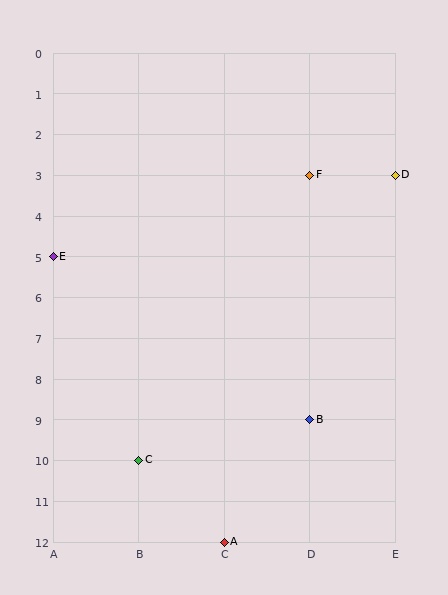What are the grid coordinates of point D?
Point D is at grid coordinates (E, 3).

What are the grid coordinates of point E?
Point E is at grid coordinates (A, 5).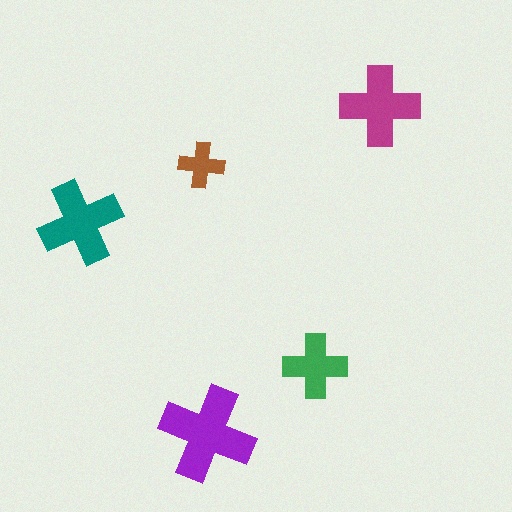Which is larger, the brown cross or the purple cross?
The purple one.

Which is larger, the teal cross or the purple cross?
The purple one.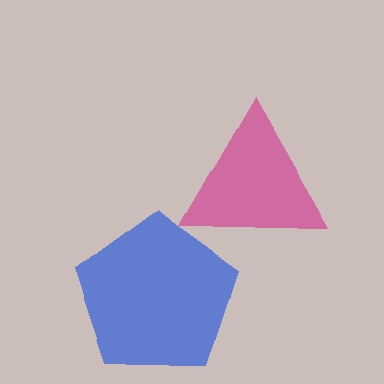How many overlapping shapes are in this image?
There are 2 overlapping shapes in the image.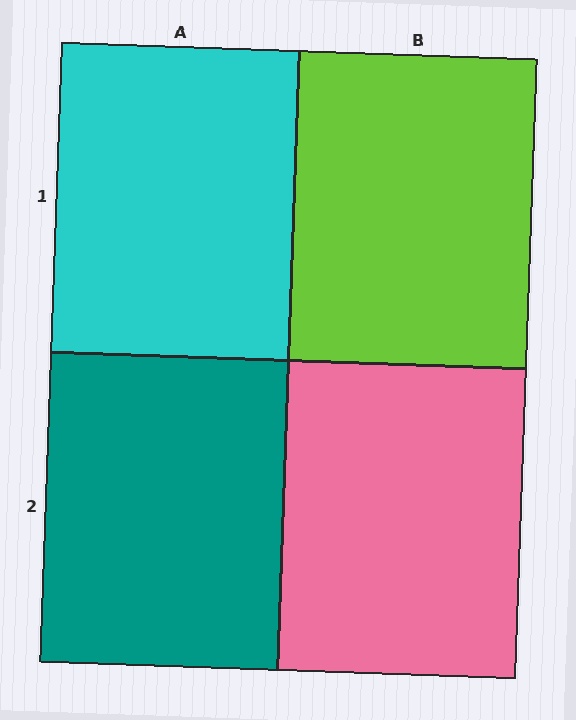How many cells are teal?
1 cell is teal.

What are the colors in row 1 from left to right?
Cyan, lime.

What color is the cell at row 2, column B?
Pink.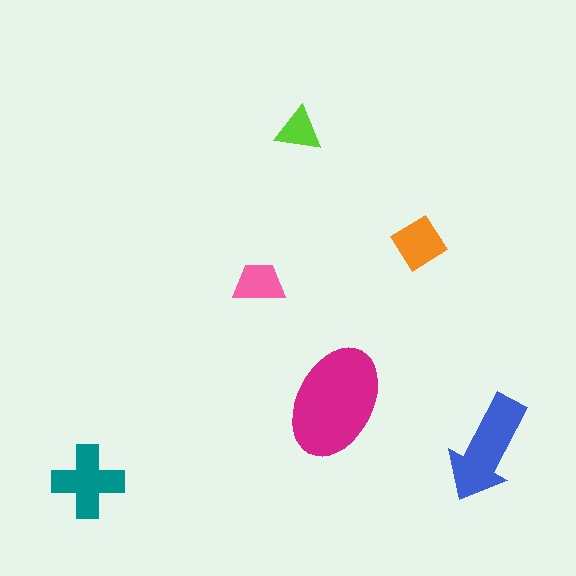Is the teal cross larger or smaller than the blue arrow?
Smaller.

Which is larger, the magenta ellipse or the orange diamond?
The magenta ellipse.